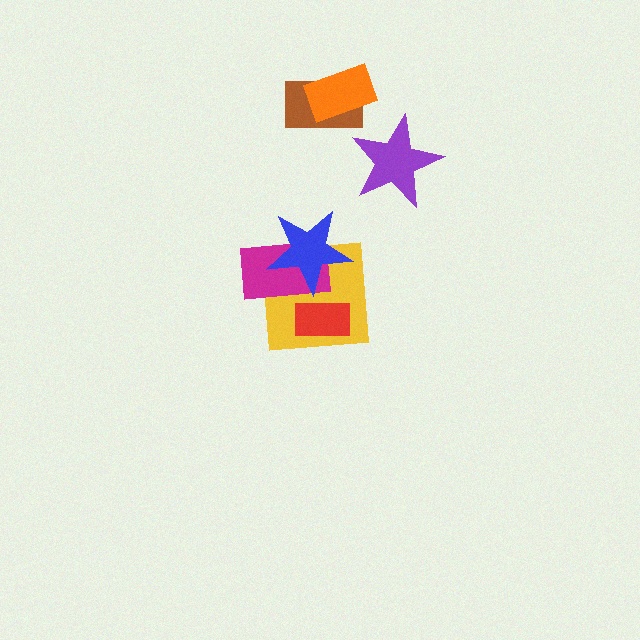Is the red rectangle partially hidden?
No, no other shape covers it.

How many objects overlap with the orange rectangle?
1 object overlaps with the orange rectangle.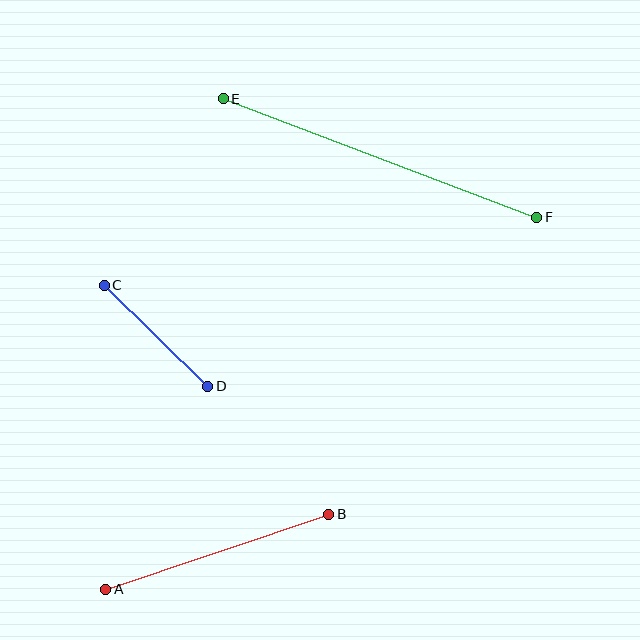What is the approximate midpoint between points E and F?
The midpoint is at approximately (380, 158) pixels.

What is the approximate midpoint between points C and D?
The midpoint is at approximately (156, 336) pixels.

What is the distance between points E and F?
The distance is approximately 335 pixels.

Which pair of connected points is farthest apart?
Points E and F are farthest apart.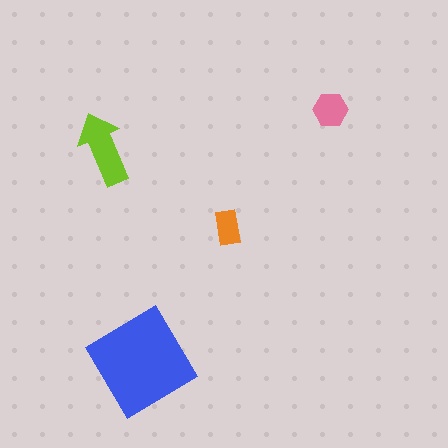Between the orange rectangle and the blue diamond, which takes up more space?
The blue diamond.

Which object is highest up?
The pink hexagon is topmost.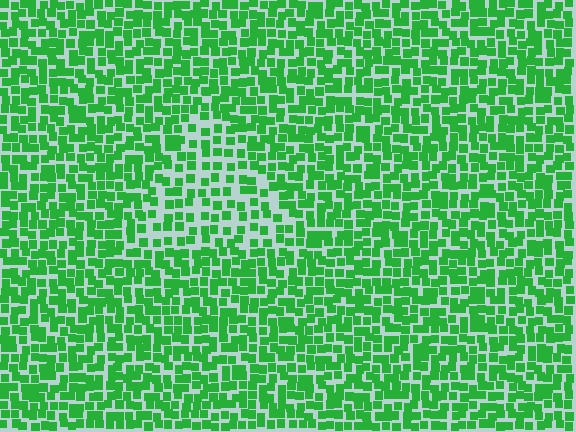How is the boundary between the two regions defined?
The boundary is defined by a change in element density (approximately 1.7x ratio). All elements are the same color, size, and shape.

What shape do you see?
I see a triangle.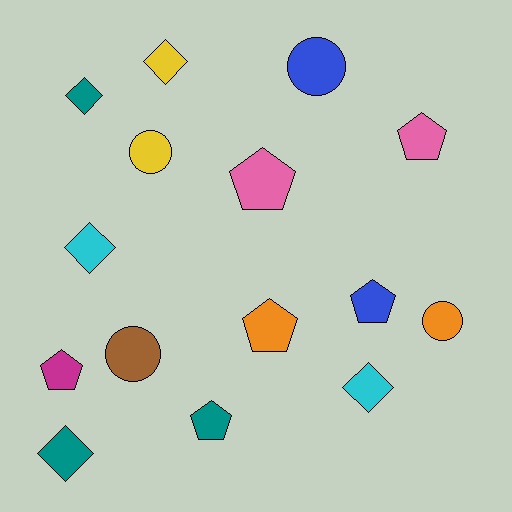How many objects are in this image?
There are 15 objects.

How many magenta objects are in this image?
There is 1 magenta object.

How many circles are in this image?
There are 4 circles.